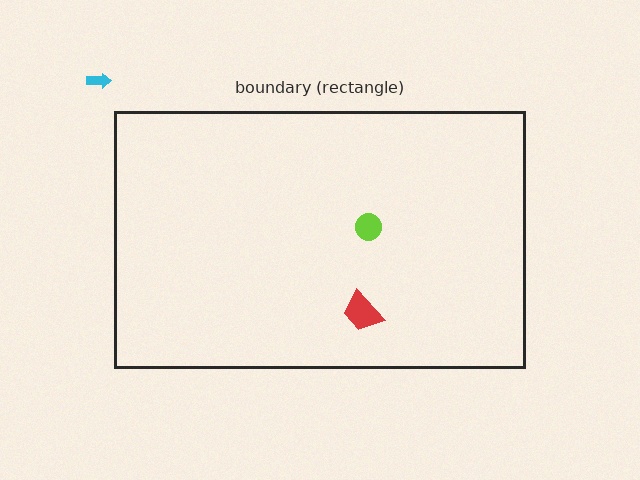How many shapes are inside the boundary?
2 inside, 1 outside.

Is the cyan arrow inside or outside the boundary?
Outside.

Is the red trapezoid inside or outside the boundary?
Inside.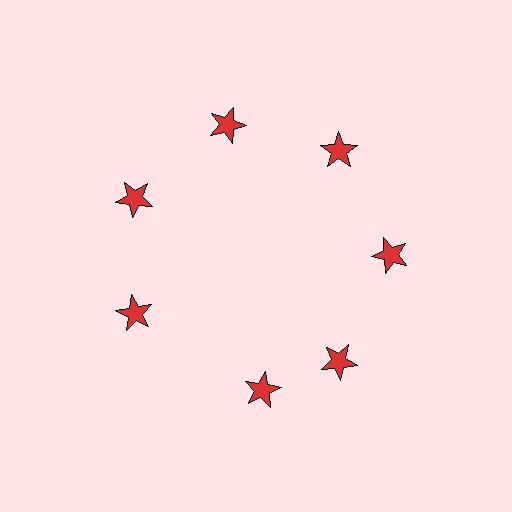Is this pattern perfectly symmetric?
No. The 7 red stars are arranged in a ring, but one element near the 6 o'clock position is rotated out of alignment along the ring, breaking the 7-fold rotational symmetry.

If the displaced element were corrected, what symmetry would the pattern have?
It would have 7-fold rotational symmetry — the pattern would map onto itself every 51 degrees.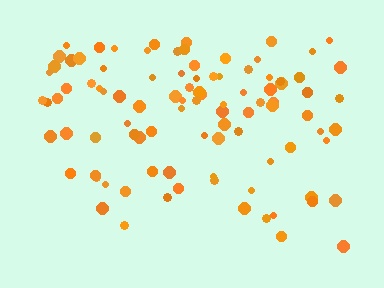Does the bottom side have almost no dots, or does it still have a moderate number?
Still a moderate number, just noticeably fewer than the top.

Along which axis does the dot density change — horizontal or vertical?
Vertical.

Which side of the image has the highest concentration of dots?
The top.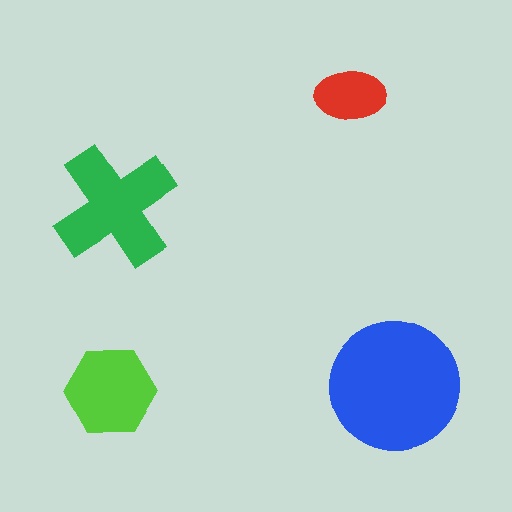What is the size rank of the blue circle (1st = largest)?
1st.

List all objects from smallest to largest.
The red ellipse, the lime hexagon, the green cross, the blue circle.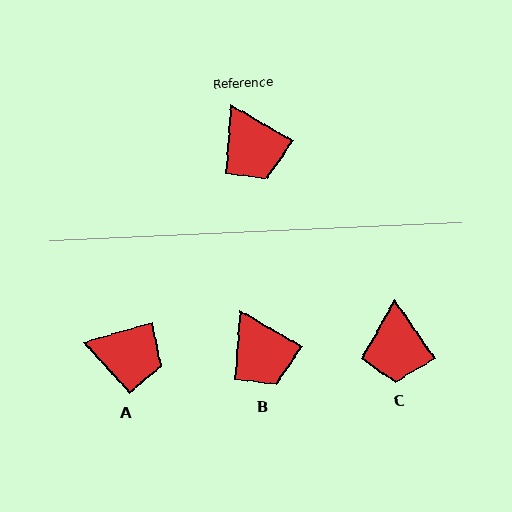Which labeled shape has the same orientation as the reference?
B.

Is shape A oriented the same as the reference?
No, it is off by about 46 degrees.